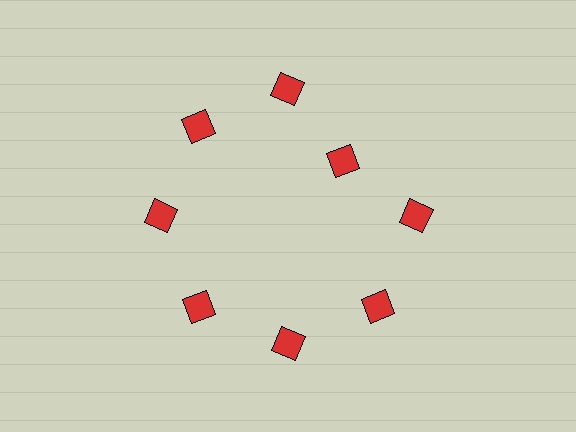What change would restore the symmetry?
The symmetry would be restored by moving it outward, back onto the ring so that all 8 diamonds sit at equal angles and equal distance from the center.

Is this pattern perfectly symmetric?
No. The 8 red diamonds are arranged in a ring, but one element near the 2 o'clock position is pulled inward toward the center, breaking the 8-fold rotational symmetry.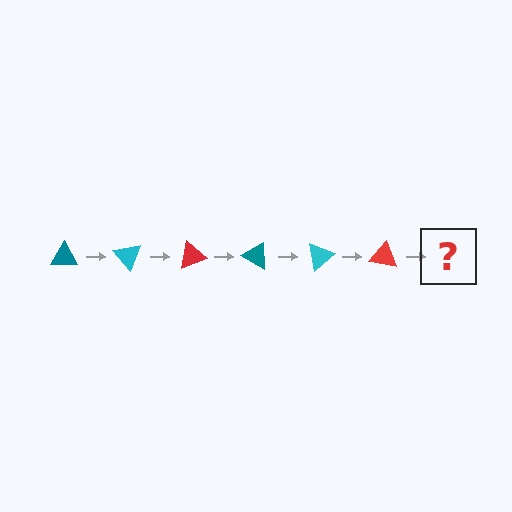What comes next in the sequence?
The next element should be a teal triangle, rotated 300 degrees from the start.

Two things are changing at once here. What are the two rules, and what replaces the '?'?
The two rules are that it rotates 50 degrees each step and the color cycles through teal, cyan, and red. The '?' should be a teal triangle, rotated 300 degrees from the start.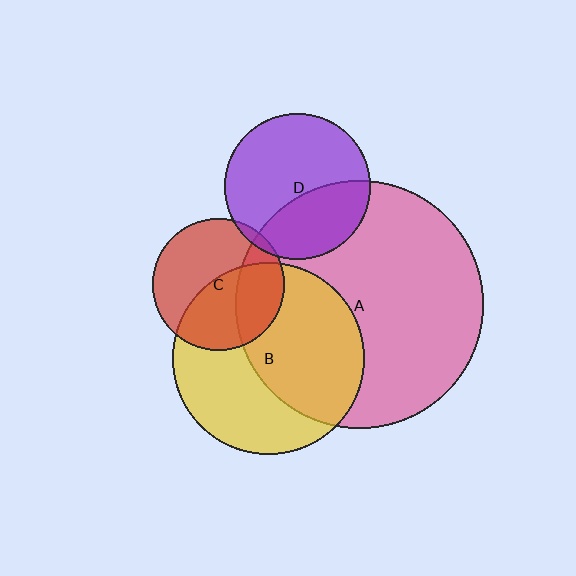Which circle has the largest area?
Circle A (pink).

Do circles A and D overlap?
Yes.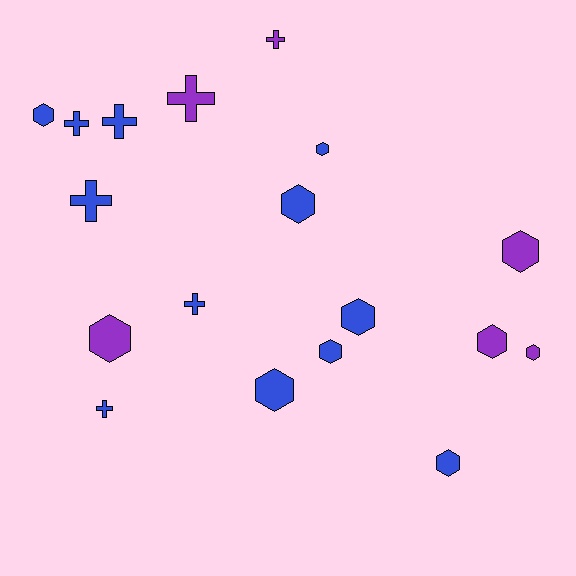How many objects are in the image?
There are 18 objects.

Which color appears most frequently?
Blue, with 12 objects.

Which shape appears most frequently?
Hexagon, with 11 objects.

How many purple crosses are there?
There are 2 purple crosses.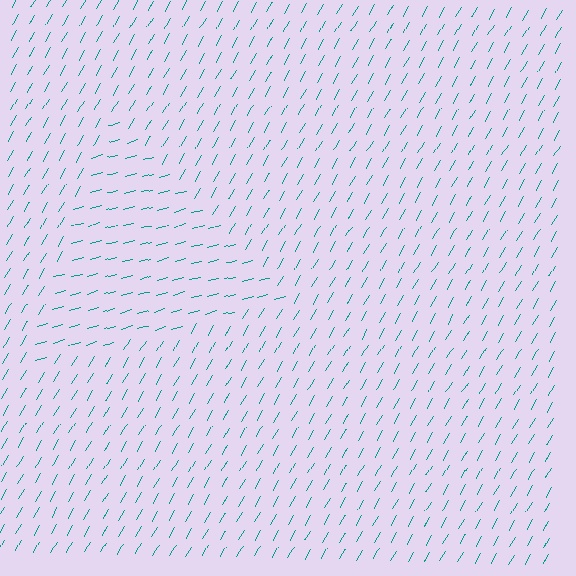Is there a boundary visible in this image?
Yes, there is a texture boundary formed by a change in line orientation.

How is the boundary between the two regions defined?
The boundary is defined purely by a change in line orientation (approximately 45 degrees difference). All lines are the same color and thickness.